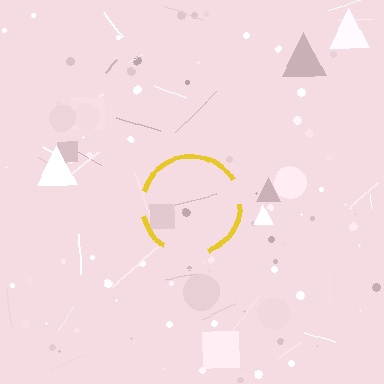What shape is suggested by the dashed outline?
The dashed outline suggests a circle.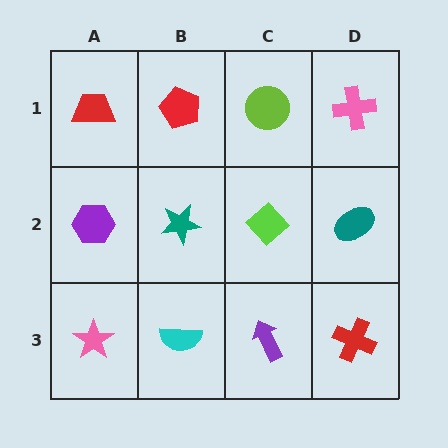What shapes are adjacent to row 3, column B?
A teal star (row 2, column B), a pink star (row 3, column A), a purple arrow (row 3, column C).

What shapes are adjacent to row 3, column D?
A teal ellipse (row 2, column D), a purple arrow (row 3, column C).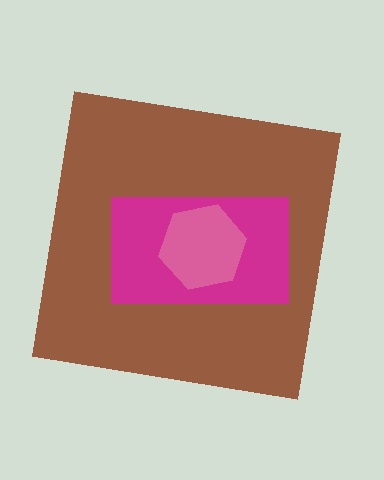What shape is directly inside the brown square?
The magenta rectangle.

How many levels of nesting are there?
3.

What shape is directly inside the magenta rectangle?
The pink hexagon.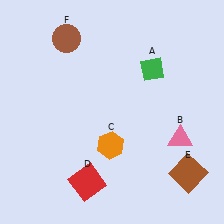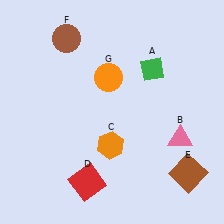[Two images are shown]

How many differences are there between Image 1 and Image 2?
There is 1 difference between the two images.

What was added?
An orange circle (G) was added in Image 2.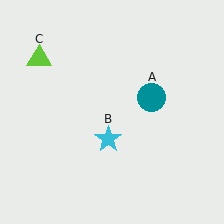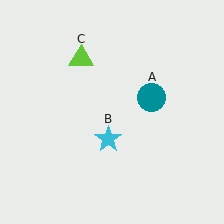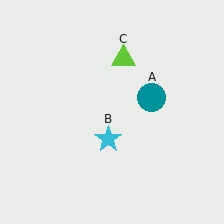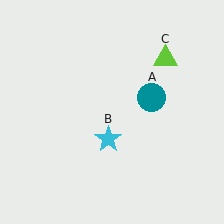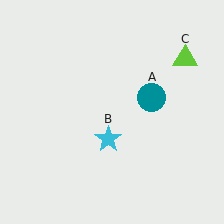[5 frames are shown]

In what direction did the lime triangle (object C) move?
The lime triangle (object C) moved right.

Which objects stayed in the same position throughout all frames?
Teal circle (object A) and cyan star (object B) remained stationary.